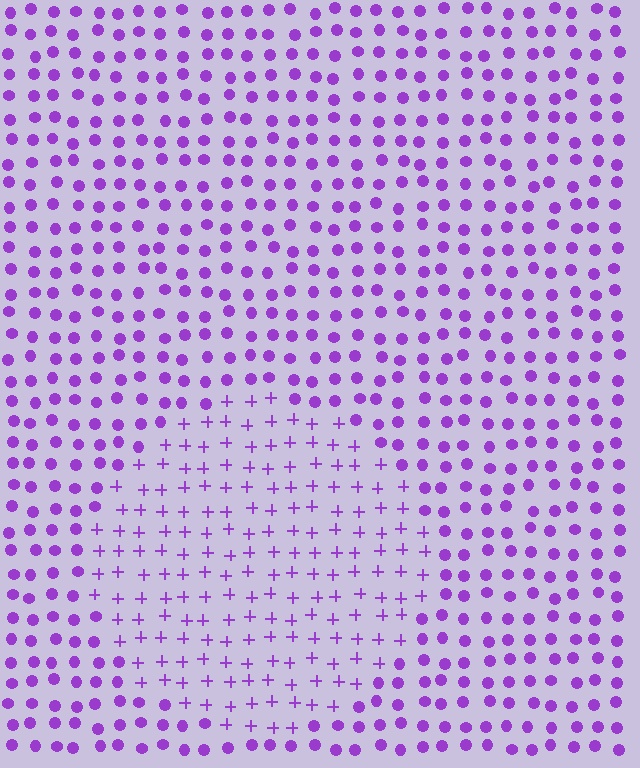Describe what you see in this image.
The image is filled with small purple elements arranged in a uniform grid. A circle-shaped region contains plus signs, while the surrounding area contains circles. The boundary is defined purely by the change in element shape.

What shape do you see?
I see a circle.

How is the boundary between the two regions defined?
The boundary is defined by a change in element shape: plus signs inside vs. circles outside. All elements share the same color and spacing.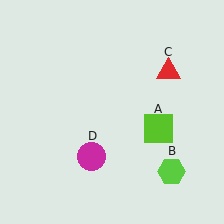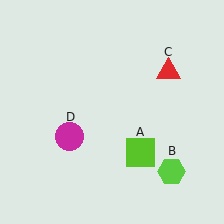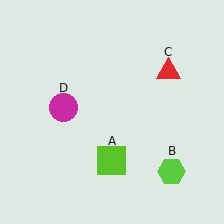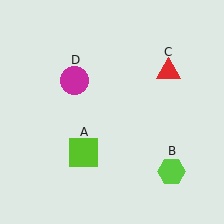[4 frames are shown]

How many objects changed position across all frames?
2 objects changed position: lime square (object A), magenta circle (object D).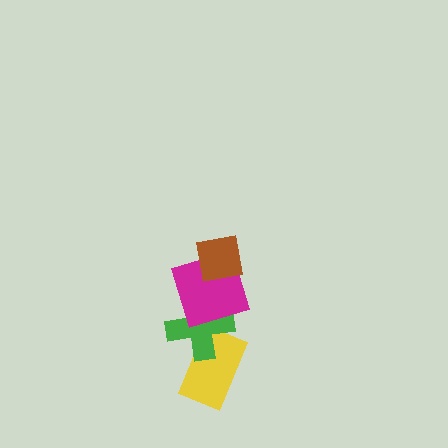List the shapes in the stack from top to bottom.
From top to bottom: the brown square, the magenta square, the green cross, the yellow rectangle.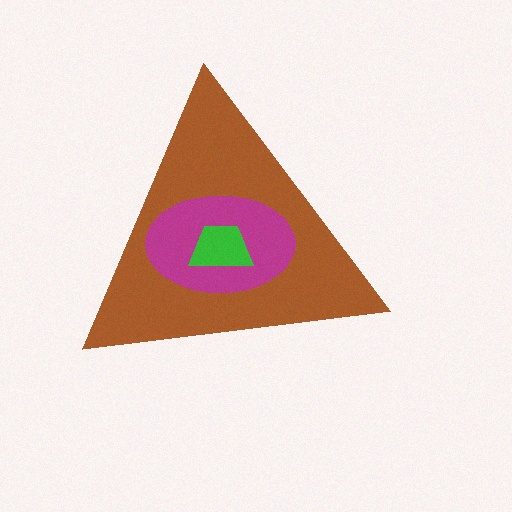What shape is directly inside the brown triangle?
The magenta ellipse.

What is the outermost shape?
The brown triangle.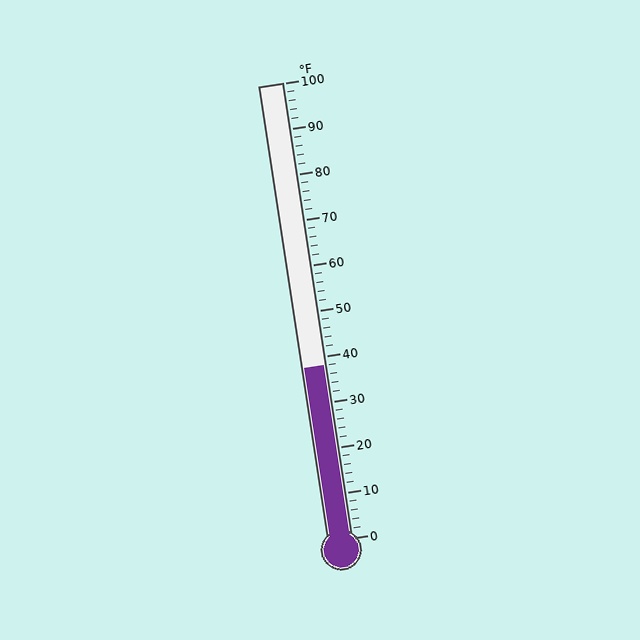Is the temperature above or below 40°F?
The temperature is below 40°F.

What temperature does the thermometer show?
The thermometer shows approximately 38°F.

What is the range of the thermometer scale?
The thermometer scale ranges from 0°F to 100°F.